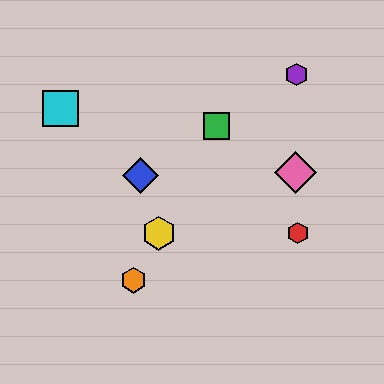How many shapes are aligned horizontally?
2 shapes (the red hexagon, the yellow hexagon) are aligned horizontally.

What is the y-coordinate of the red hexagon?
The red hexagon is at y≈233.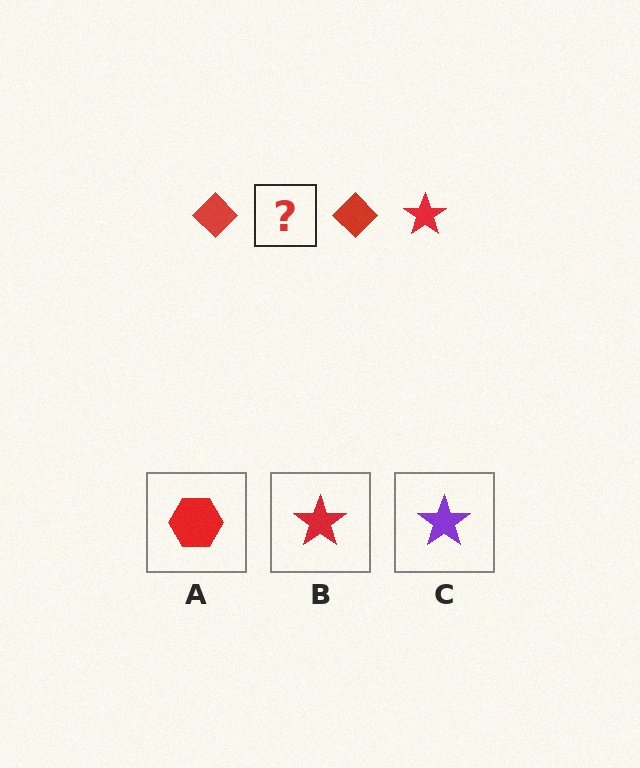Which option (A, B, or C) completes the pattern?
B.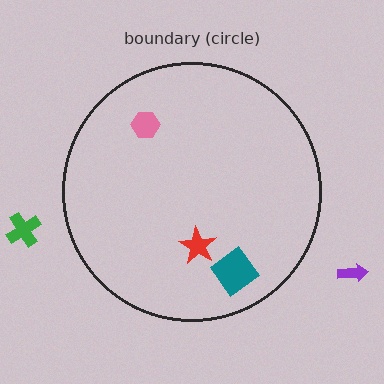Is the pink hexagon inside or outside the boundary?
Inside.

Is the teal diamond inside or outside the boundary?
Inside.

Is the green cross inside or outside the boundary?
Outside.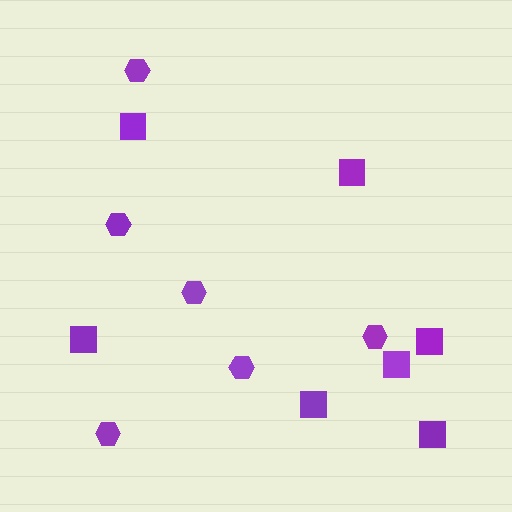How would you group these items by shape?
There are 2 groups: one group of hexagons (6) and one group of squares (7).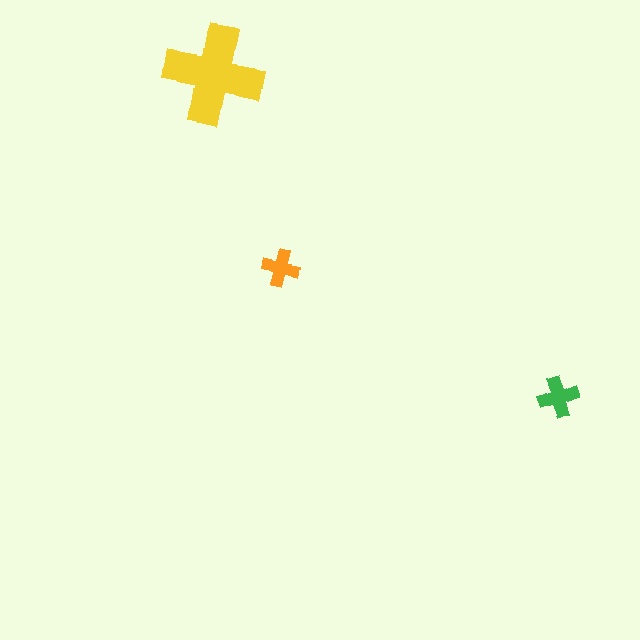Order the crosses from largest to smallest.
the yellow one, the green one, the orange one.